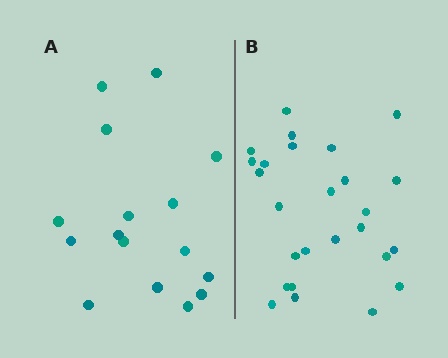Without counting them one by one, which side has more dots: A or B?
Region B (the right region) has more dots.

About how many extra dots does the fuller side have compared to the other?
Region B has roughly 10 or so more dots than region A.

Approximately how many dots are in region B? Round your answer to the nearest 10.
About 30 dots. (The exact count is 26, which rounds to 30.)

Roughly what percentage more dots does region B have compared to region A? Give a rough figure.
About 60% more.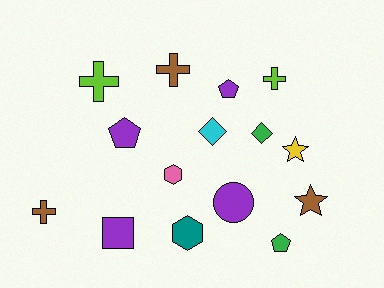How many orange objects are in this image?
There are no orange objects.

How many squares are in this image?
There is 1 square.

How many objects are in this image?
There are 15 objects.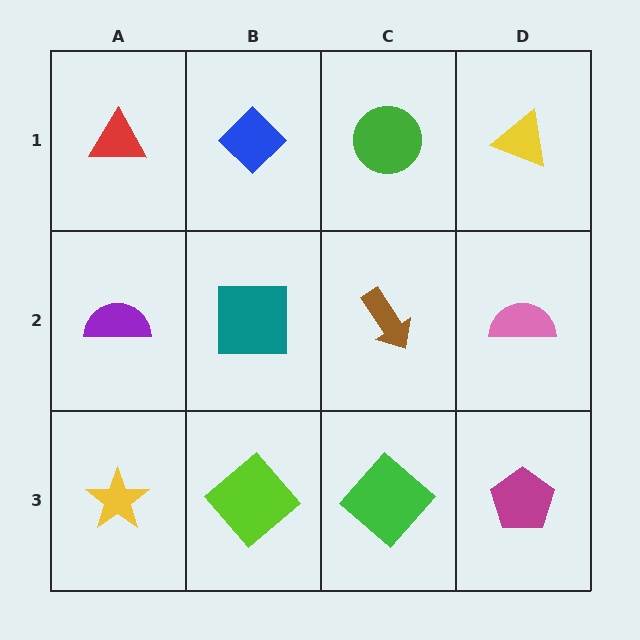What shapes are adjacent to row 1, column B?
A teal square (row 2, column B), a red triangle (row 1, column A), a green circle (row 1, column C).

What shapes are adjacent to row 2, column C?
A green circle (row 1, column C), a green diamond (row 3, column C), a teal square (row 2, column B), a pink semicircle (row 2, column D).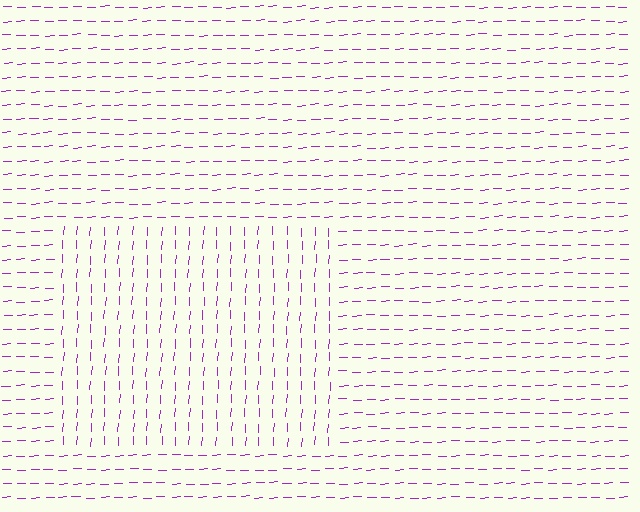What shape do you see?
I see a rectangle.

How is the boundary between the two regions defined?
The boundary is defined purely by a change in line orientation (approximately 84 degrees difference). All lines are the same color and thickness.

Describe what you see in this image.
The image is filled with small purple line segments. A rectangle region in the image has lines oriented differently from the surrounding lines, creating a visible texture boundary.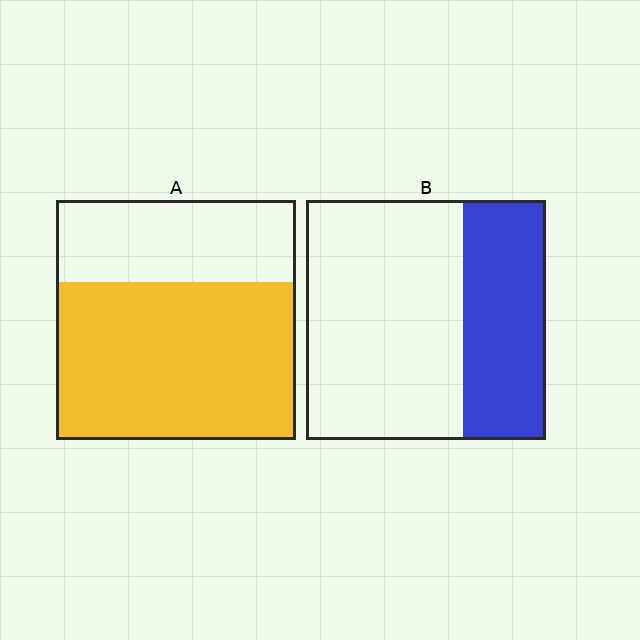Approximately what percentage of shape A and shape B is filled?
A is approximately 65% and B is approximately 35%.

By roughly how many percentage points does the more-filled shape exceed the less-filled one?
By roughly 30 percentage points (A over B).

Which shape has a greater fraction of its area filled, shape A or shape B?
Shape A.